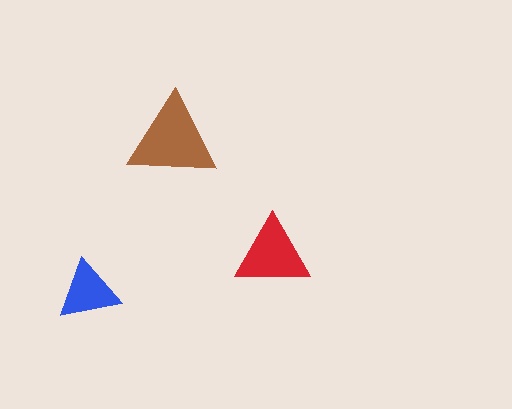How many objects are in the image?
There are 3 objects in the image.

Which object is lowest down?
The blue triangle is bottommost.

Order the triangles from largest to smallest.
the brown one, the red one, the blue one.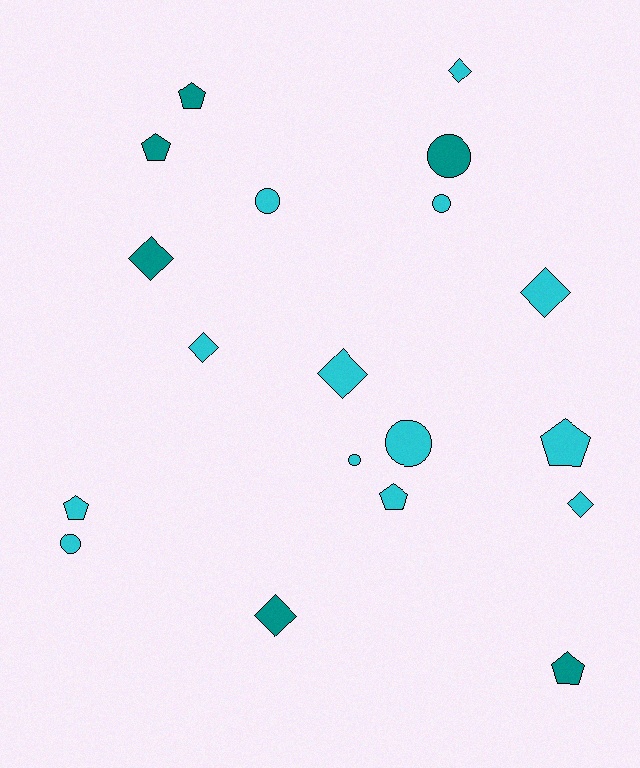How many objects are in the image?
There are 19 objects.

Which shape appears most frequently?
Diamond, with 7 objects.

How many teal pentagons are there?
There are 3 teal pentagons.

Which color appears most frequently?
Cyan, with 13 objects.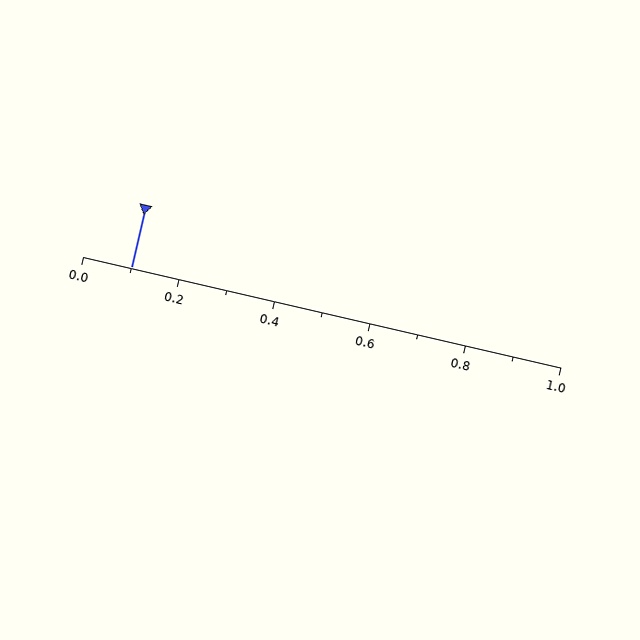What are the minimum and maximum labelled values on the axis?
The axis runs from 0.0 to 1.0.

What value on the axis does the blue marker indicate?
The marker indicates approximately 0.1.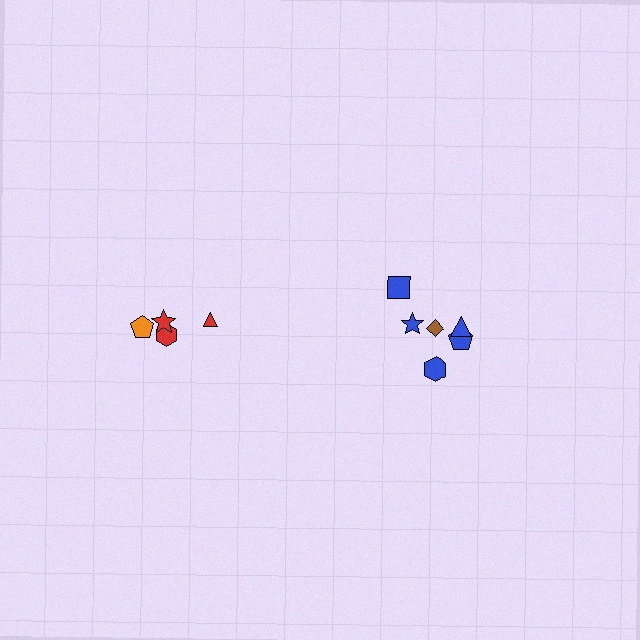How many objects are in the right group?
There are 6 objects.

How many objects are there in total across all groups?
There are 10 objects.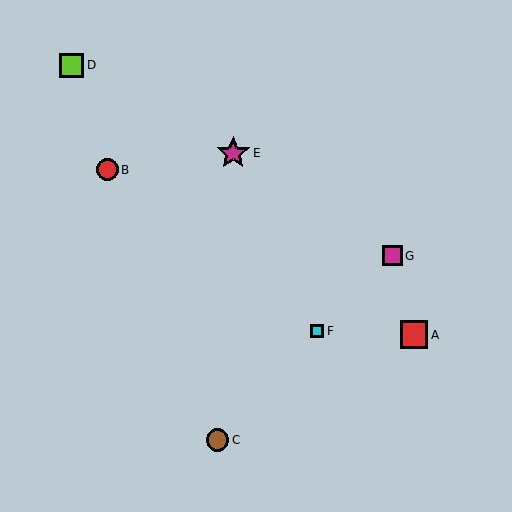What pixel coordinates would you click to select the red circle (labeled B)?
Click at (107, 170) to select the red circle B.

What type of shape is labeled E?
Shape E is a magenta star.